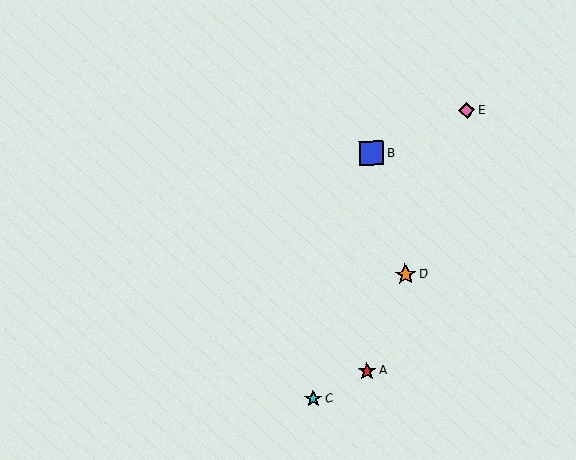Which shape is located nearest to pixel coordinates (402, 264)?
The orange star (labeled D) at (406, 275) is nearest to that location.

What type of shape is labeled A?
Shape A is a red star.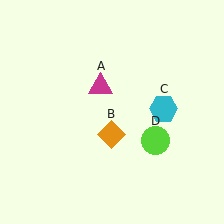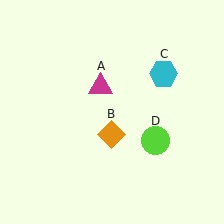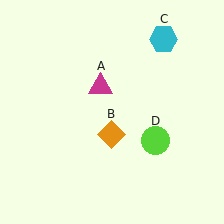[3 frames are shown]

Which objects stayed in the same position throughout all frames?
Magenta triangle (object A) and orange diamond (object B) and lime circle (object D) remained stationary.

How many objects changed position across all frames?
1 object changed position: cyan hexagon (object C).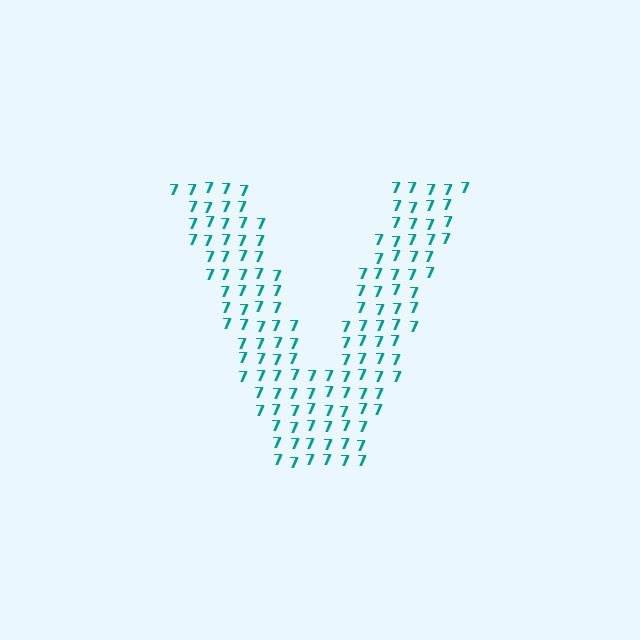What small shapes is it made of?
It is made of small digit 7's.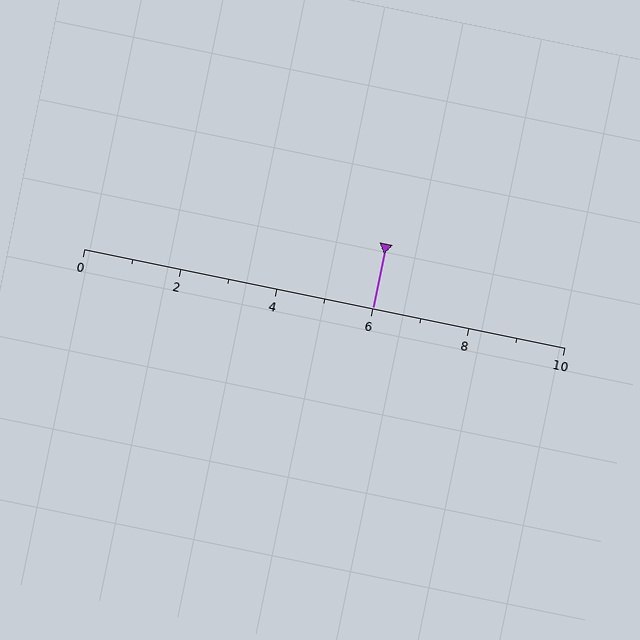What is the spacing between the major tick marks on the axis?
The major ticks are spaced 2 apart.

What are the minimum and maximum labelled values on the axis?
The axis runs from 0 to 10.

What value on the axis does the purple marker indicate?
The marker indicates approximately 6.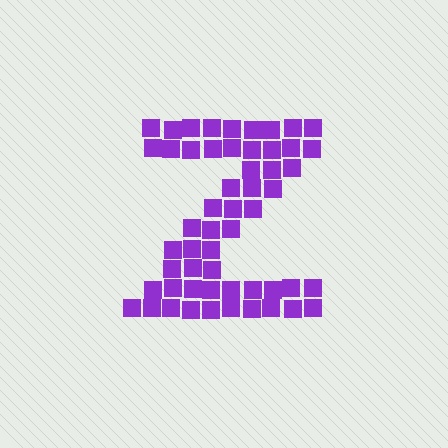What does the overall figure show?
The overall figure shows the letter Z.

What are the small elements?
The small elements are squares.